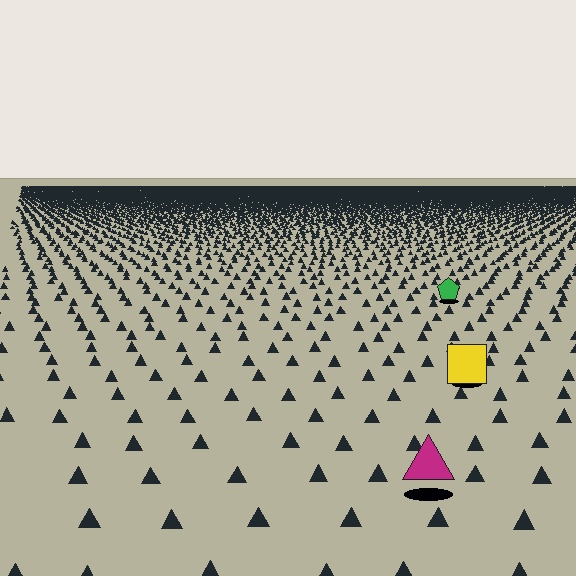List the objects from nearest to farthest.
From nearest to farthest: the magenta triangle, the yellow square, the green pentagon.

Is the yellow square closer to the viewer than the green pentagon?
Yes. The yellow square is closer — you can tell from the texture gradient: the ground texture is coarser near it.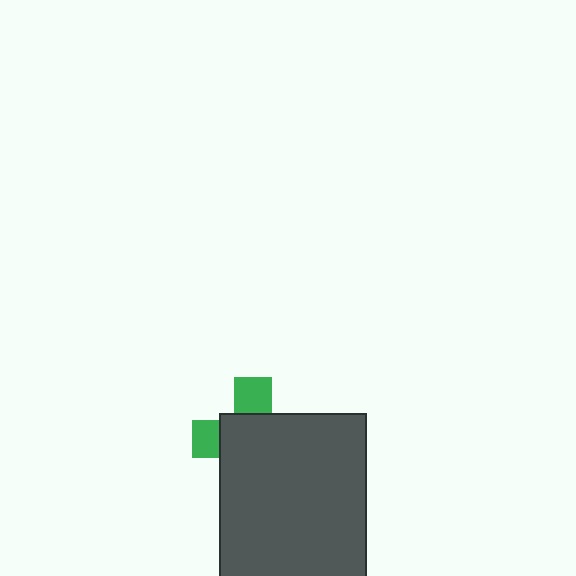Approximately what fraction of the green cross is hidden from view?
Roughly 69% of the green cross is hidden behind the dark gray rectangle.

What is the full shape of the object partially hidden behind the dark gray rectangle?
The partially hidden object is a green cross.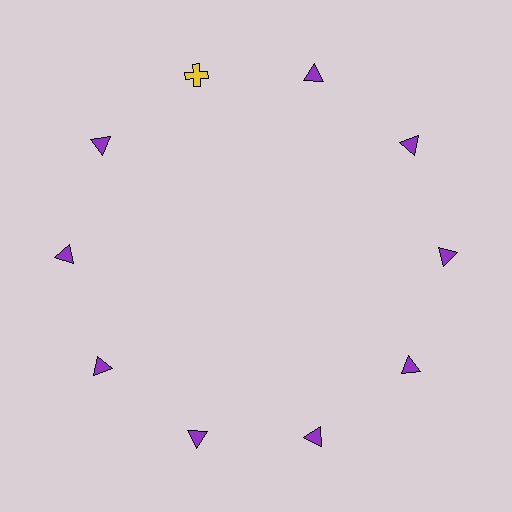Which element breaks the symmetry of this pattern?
The yellow cross at roughly the 11 o'clock position breaks the symmetry. All other shapes are purple triangles.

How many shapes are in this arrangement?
There are 10 shapes arranged in a ring pattern.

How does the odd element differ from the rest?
It differs in both color (yellow instead of purple) and shape (cross instead of triangle).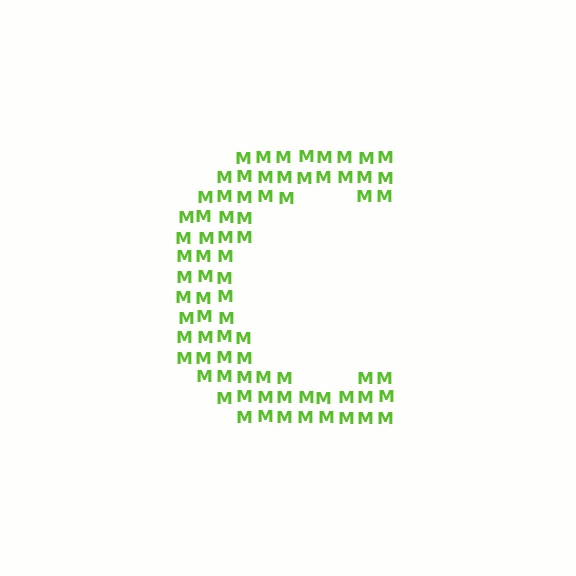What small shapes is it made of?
It is made of small letter M's.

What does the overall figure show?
The overall figure shows the letter C.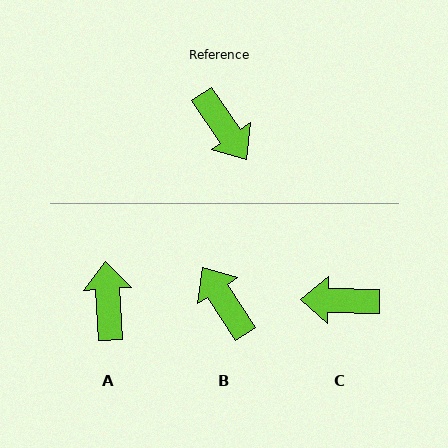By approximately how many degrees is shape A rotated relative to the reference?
Approximately 149 degrees counter-clockwise.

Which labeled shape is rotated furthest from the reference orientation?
B, about 179 degrees away.